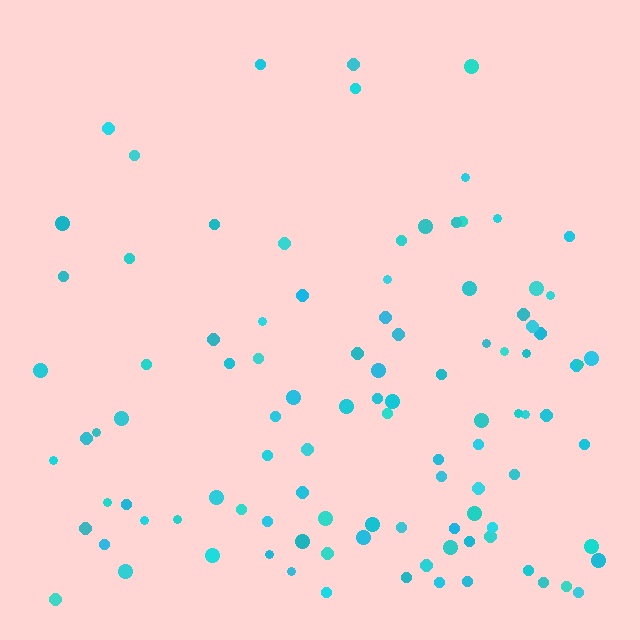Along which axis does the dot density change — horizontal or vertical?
Vertical.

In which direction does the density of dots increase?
From top to bottom, with the bottom side densest.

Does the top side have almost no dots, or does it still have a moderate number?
Still a moderate number, just noticeably fewer than the bottom.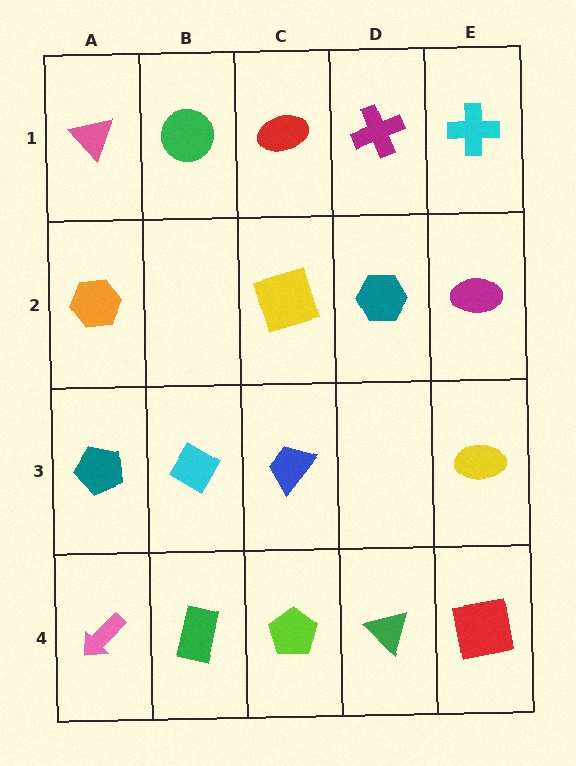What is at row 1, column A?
A pink triangle.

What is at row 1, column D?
A magenta cross.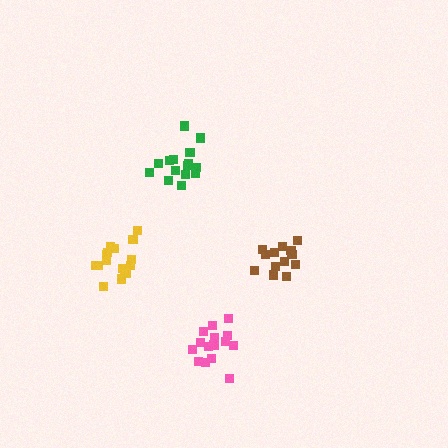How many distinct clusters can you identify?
There are 4 distinct clusters.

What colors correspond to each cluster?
The clusters are colored: green, brown, yellow, pink.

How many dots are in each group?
Group 1: 15 dots, Group 2: 13 dots, Group 3: 16 dots, Group 4: 15 dots (59 total).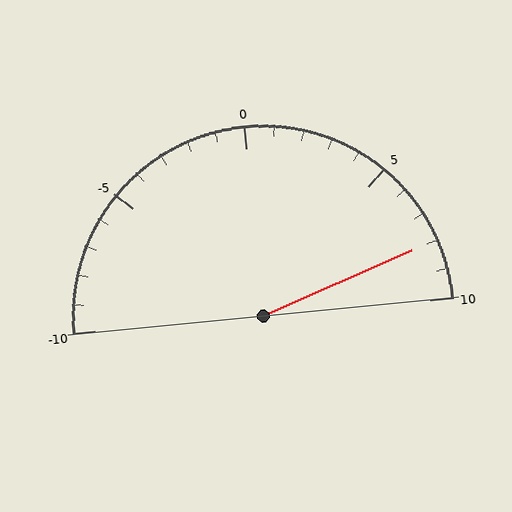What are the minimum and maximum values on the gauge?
The gauge ranges from -10 to 10.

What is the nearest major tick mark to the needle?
The nearest major tick mark is 10.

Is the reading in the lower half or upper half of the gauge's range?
The reading is in the upper half of the range (-10 to 10).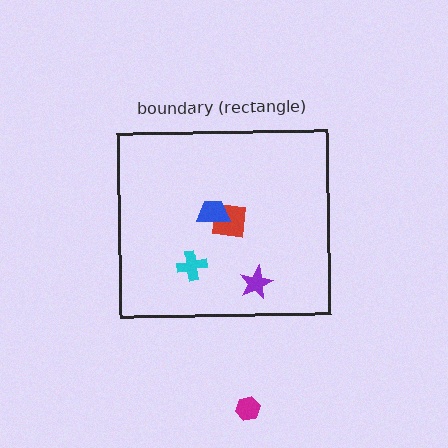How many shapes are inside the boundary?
4 inside, 1 outside.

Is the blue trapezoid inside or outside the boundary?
Inside.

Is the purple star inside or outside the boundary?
Inside.